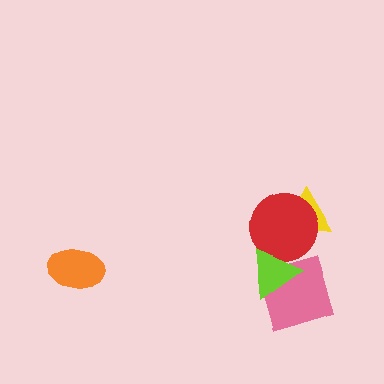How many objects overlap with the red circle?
2 objects overlap with the red circle.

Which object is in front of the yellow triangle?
The red circle is in front of the yellow triangle.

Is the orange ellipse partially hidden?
No, no other shape covers it.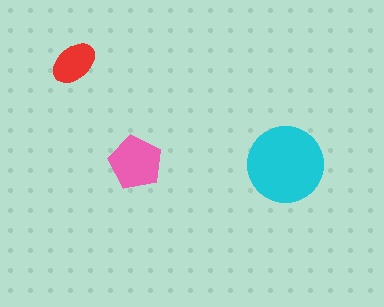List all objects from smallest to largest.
The red ellipse, the pink pentagon, the cyan circle.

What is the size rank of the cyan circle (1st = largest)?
1st.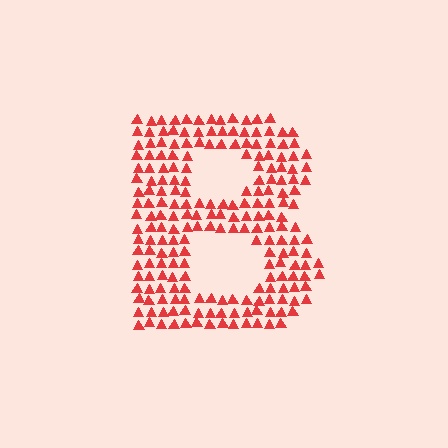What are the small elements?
The small elements are triangles.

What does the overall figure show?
The overall figure shows the letter B.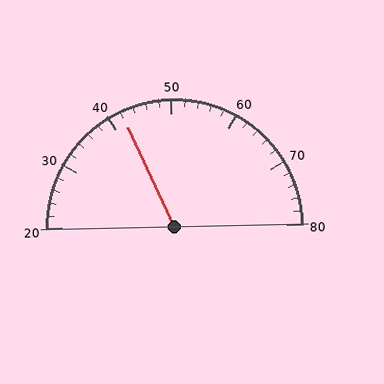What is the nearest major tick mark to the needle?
The nearest major tick mark is 40.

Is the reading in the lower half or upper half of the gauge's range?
The reading is in the lower half of the range (20 to 80).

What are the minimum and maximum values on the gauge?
The gauge ranges from 20 to 80.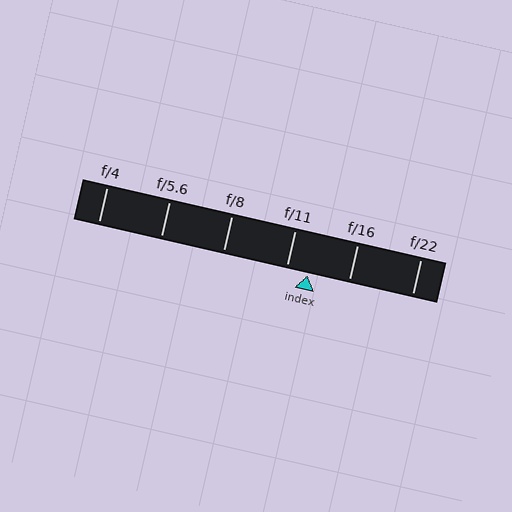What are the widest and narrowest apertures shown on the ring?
The widest aperture shown is f/4 and the narrowest is f/22.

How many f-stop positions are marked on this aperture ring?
There are 6 f-stop positions marked.